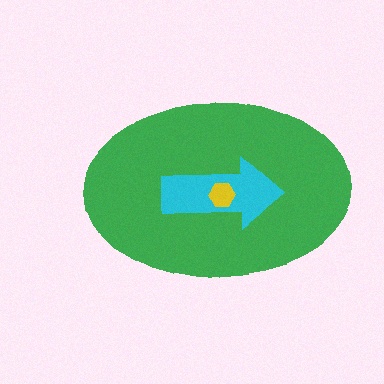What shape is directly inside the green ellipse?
The cyan arrow.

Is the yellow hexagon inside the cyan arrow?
Yes.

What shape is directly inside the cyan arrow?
The yellow hexagon.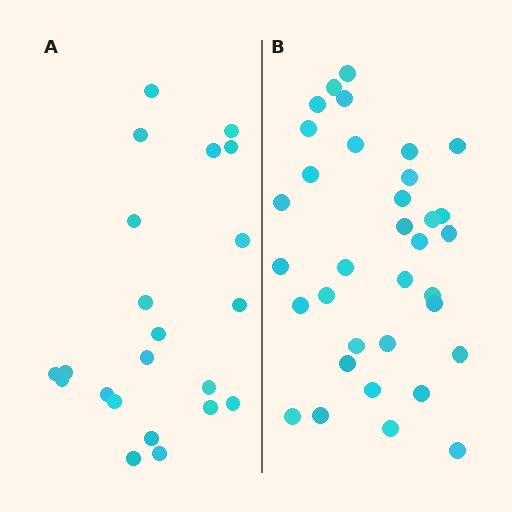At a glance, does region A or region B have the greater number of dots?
Region B (the right region) has more dots.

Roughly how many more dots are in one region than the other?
Region B has roughly 12 or so more dots than region A.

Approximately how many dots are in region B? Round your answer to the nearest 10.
About 30 dots. (The exact count is 34, which rounds to 30.)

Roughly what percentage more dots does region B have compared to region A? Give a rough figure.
About 55% more.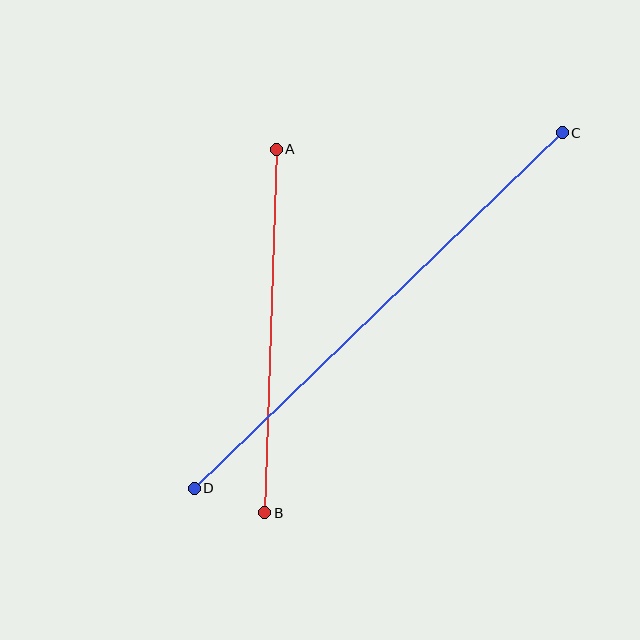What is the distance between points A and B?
The distance is approximately 364 pixels.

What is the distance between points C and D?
The distance is approximately 512 pixels.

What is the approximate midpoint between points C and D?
The midpoint is at approximately (378, 310) pixels.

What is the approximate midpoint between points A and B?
The midpoint is at approximately (271, 331) pixels.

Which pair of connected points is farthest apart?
Points C and D are farthest apart.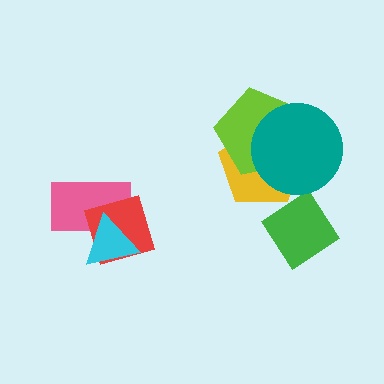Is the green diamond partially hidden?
Yes, it is partially covered by another shape.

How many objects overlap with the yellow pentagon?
3 objects overlap with the yellow pentagon.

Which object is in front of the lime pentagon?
The teal circle is in front of the lime pentagon.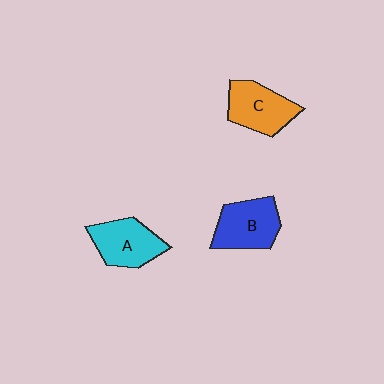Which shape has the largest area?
Shape B (blue).